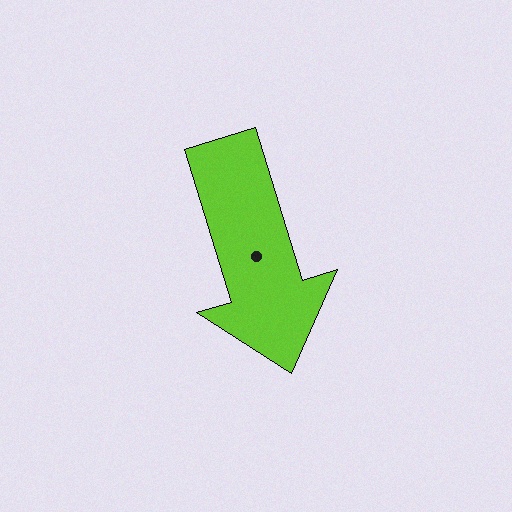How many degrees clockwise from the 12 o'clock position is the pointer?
Approximately 163 degrees.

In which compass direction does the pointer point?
South.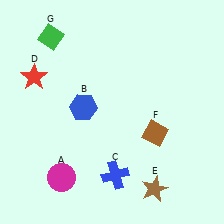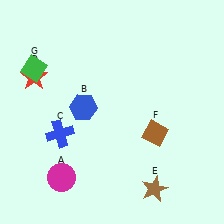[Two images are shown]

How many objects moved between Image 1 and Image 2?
2 objects moved between the two images.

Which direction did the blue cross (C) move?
The blue cross (C) moved left.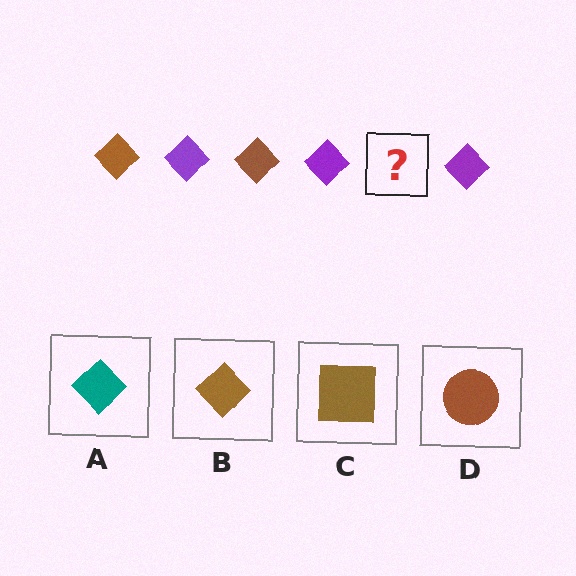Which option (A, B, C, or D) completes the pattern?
B.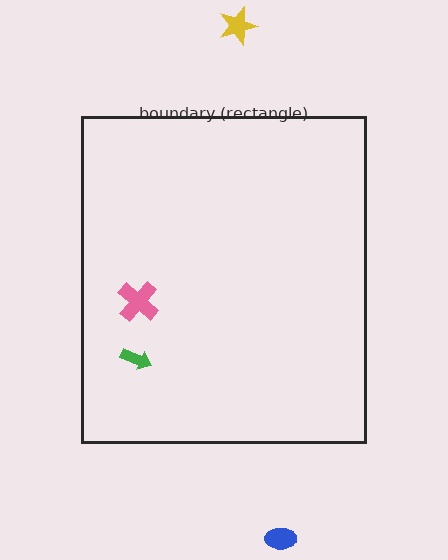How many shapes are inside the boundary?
2 inside, 2 outside.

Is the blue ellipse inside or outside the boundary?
Outside.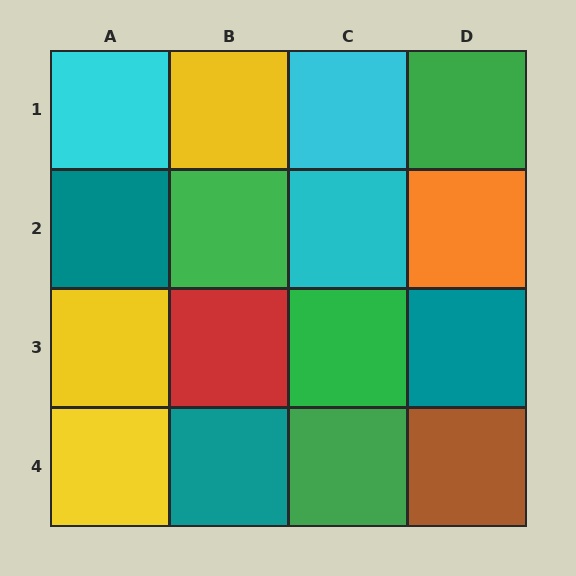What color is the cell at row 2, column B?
Green.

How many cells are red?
1 cell is red.